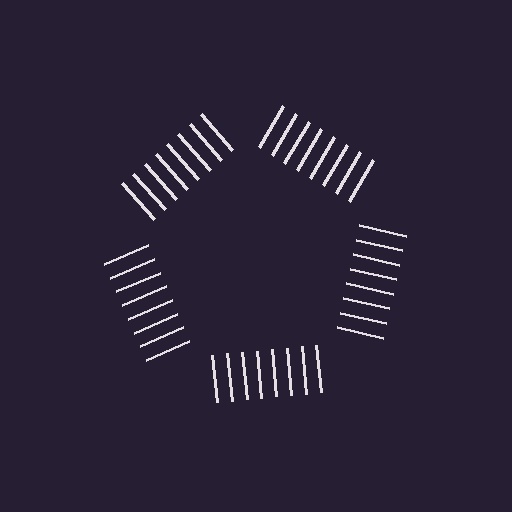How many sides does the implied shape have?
5 sides — the line-ends trace a pentagon.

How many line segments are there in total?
40 — 8 along each of the 5 edges.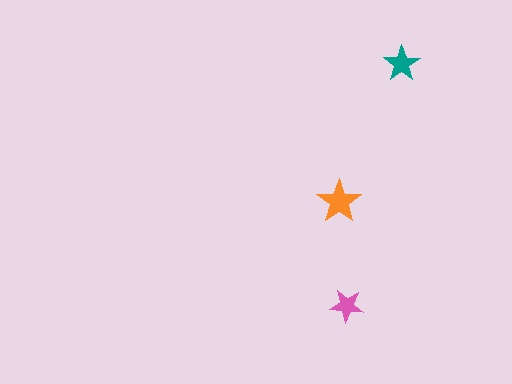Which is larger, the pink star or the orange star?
The orange one.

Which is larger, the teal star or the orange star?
The orange one.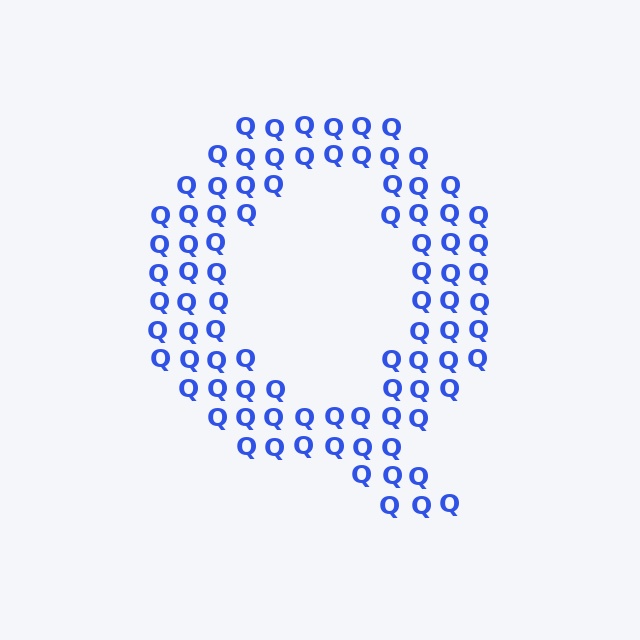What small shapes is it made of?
It is made of small letter Q's.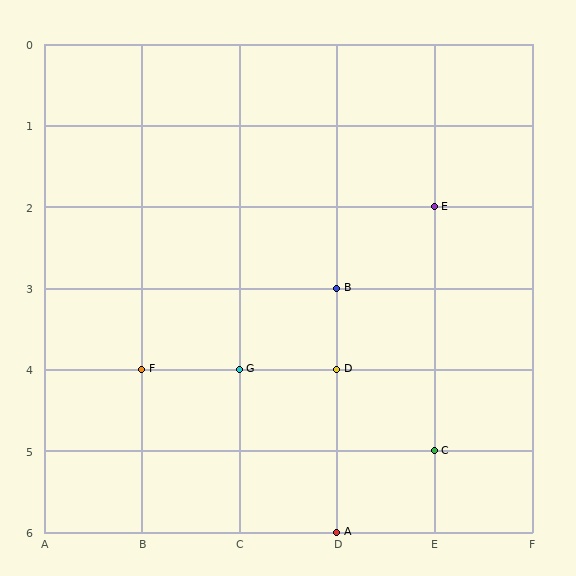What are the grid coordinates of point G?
Point G is at grid coordinates (C, 4).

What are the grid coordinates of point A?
Point A is at grid coordinates (D, 6).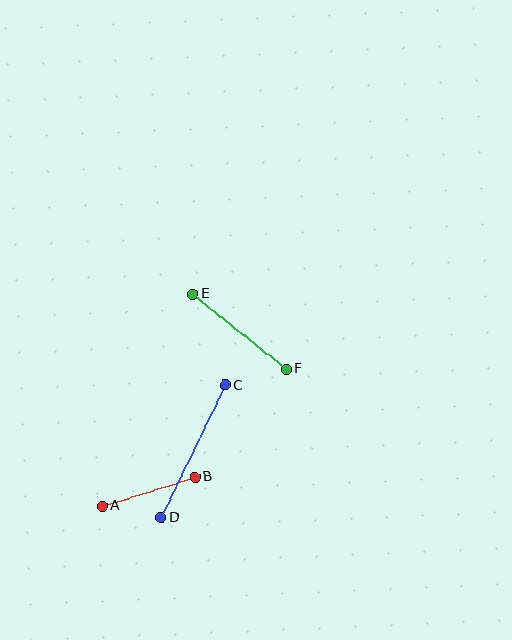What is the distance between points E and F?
The distance is approximately 120 pixels.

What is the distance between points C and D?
The distance is approximately 147 pixels.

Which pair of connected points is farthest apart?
Points C and D are farthest apart.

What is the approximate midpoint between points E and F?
The midpoint is at approximately (239, 331) pixels.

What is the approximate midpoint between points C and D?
The midpoint is at approximately (193, 451) pixels.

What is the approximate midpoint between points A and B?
The midpoint is at approximately (148, 491) pixels.